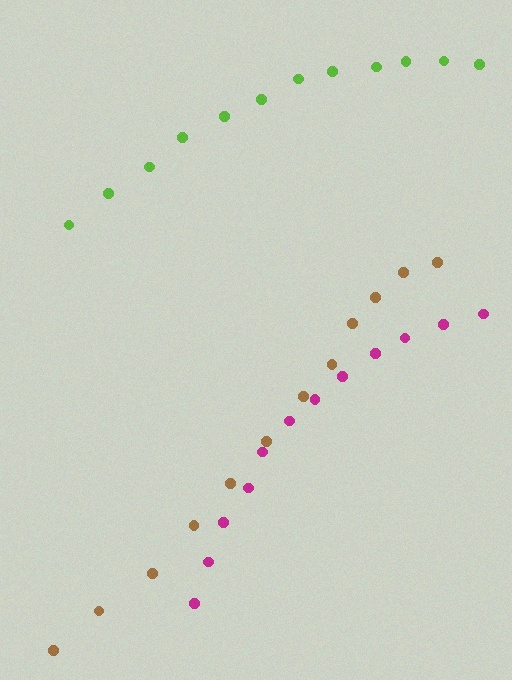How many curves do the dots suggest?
There are 3 distinct paths.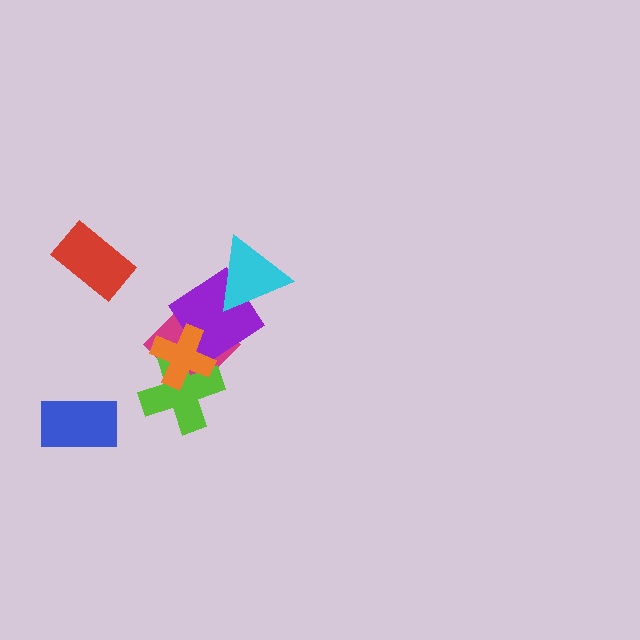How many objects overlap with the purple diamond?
3 objects overlap with the purple diamond.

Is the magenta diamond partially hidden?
Yes, it is partially covered by another shape.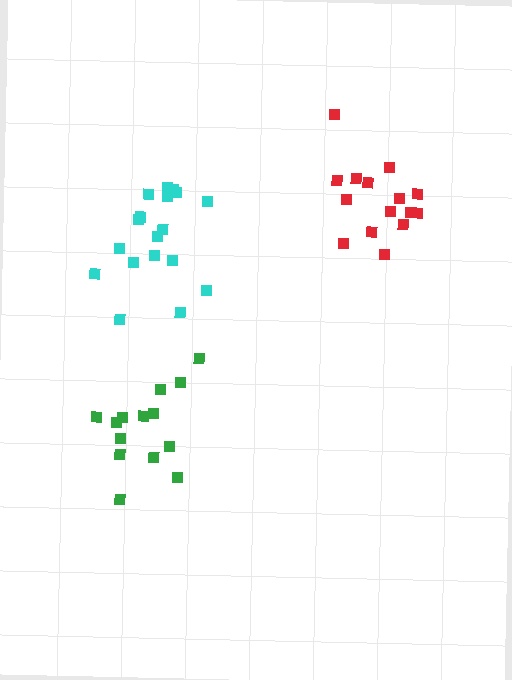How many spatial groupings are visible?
There are 3 spatial groupings.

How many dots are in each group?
Group 1: 14 dots, Group 2: 18 dots, Group 3: 15 dots (47 total).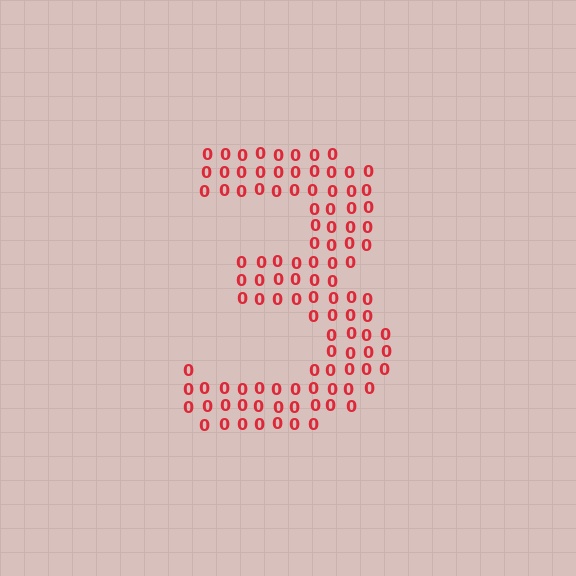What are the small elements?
The small elements are digit 0's.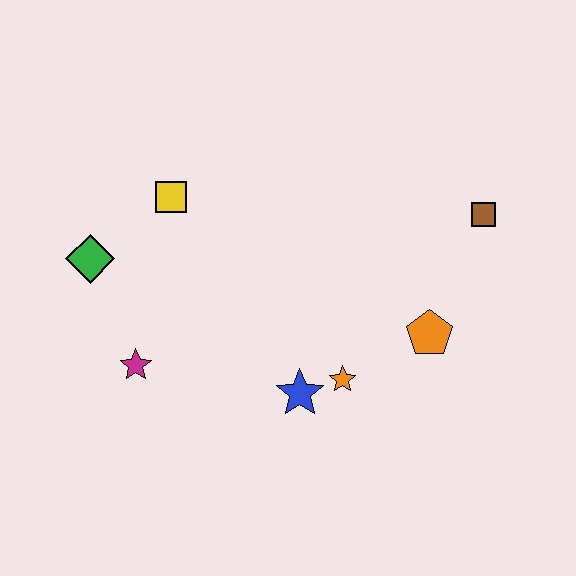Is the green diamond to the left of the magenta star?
Yes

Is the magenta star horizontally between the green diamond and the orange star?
Yes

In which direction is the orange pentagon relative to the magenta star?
The orange pentagon is to the right of the magenta star.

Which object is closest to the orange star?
The blue star is closest to the orange star.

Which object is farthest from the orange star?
The green diamond is farthest from the orange star.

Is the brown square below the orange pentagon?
No